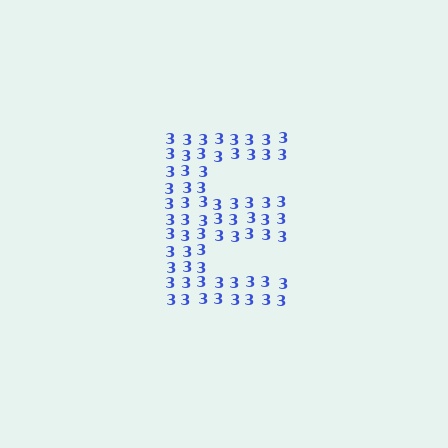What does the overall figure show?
The overall figure shows the letter E.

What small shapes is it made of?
It is made of small digit 3's.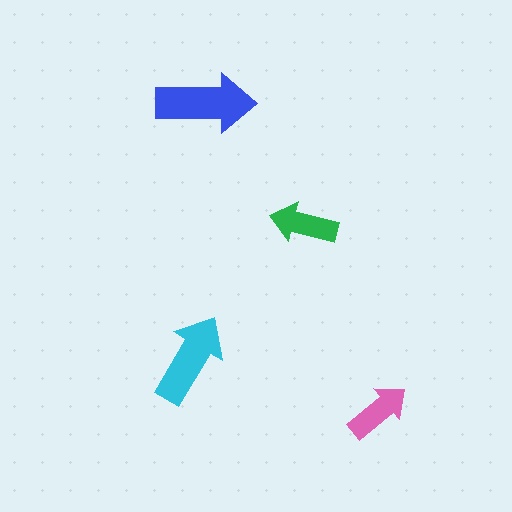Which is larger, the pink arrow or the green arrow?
The green one.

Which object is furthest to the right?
The pink arrow is rightmost.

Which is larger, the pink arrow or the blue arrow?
The blue one.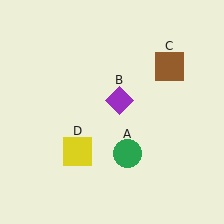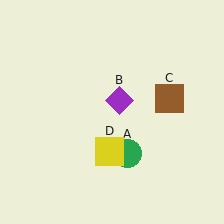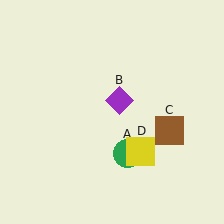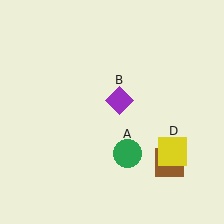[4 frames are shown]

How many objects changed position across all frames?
2 objects changed position: brown square (object C), yellow square (object D).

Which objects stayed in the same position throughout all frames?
Green circle (object A) and purple diamond (object B) remained stationary.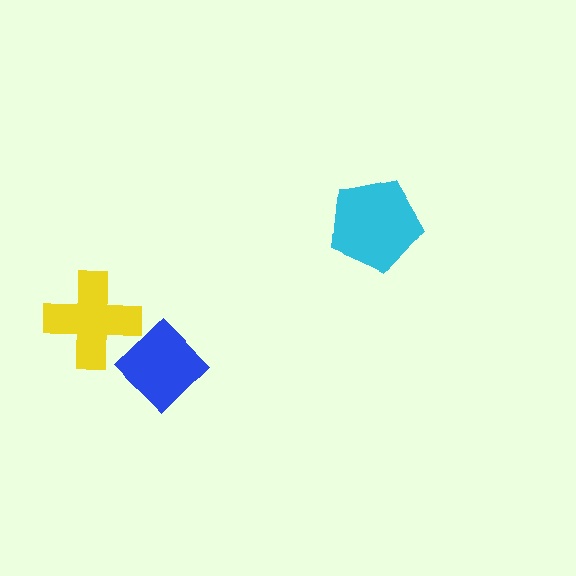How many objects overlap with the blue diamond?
1 object overlaps with the blue diamond.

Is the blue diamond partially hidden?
Yes, it is partially covered by another shape.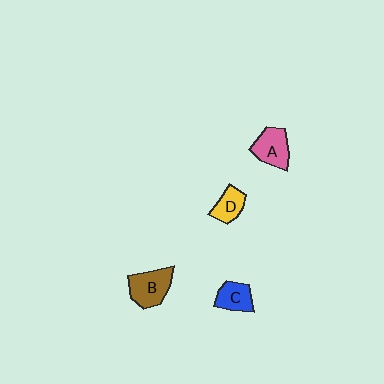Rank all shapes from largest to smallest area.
From largest to smallest: B (brown), A (pink), C (blue), D (yellow).